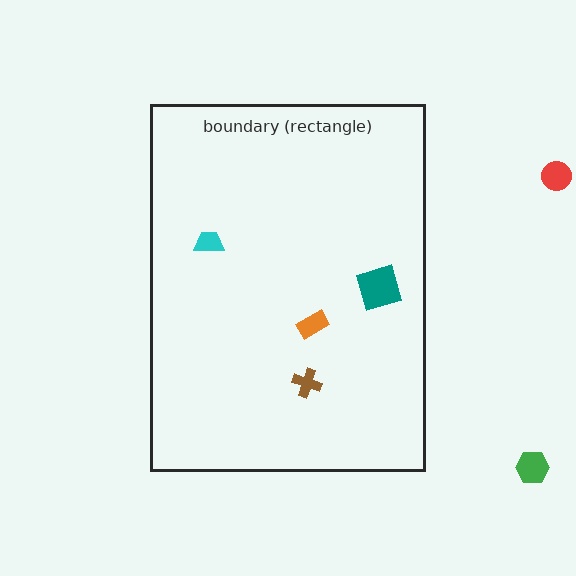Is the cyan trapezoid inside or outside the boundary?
Inside.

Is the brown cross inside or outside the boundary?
Inside.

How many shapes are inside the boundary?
4 inside, 2 outside.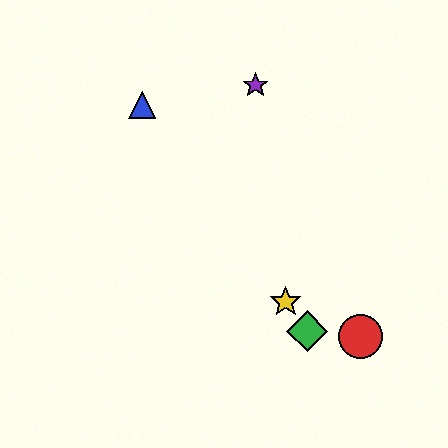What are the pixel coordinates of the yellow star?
The yellow star is at (286, 302).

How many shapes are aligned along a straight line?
3 shapes (the blue triangle, the green diamond, the yellow star) are aligned along a straight line.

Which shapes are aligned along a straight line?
The blue triangle, the green diamond, the yellow star are aligned along a straight line.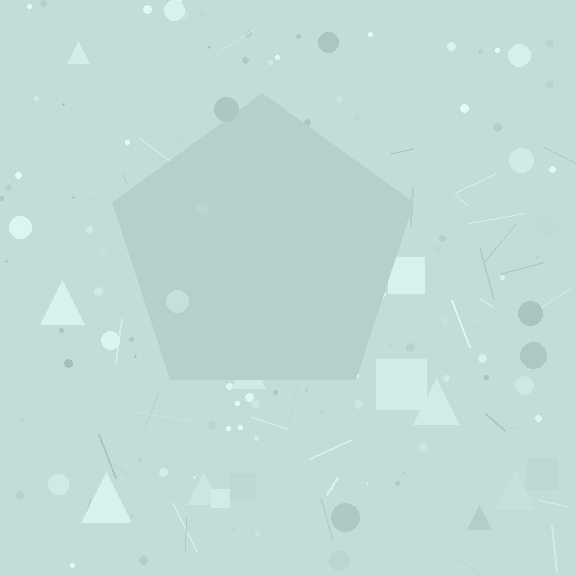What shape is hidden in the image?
A pentagon is hidden in the image.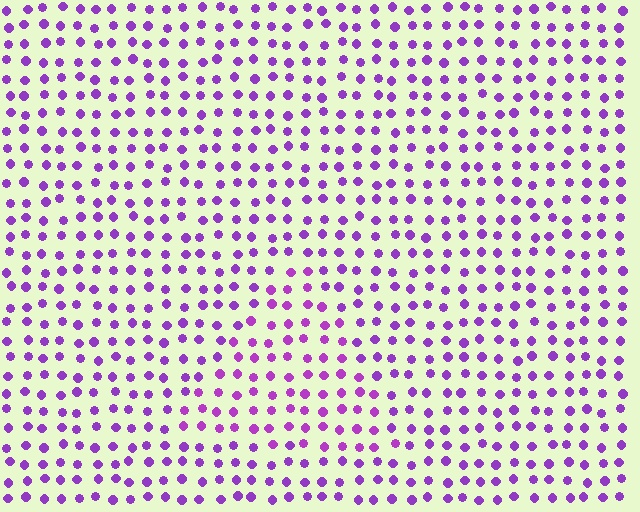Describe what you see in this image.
The image is filled with small purple elements in a uniform arrangement. A triangle-shaped region is visible where the elements are tinted to a slightly different hue, forming a subtle color boundary.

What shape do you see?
I see a triangle.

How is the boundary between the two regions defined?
The boundary is defined purely by a slight shift in hue (about 15 degrees). Spacing, size, and orientation are identical on both sides.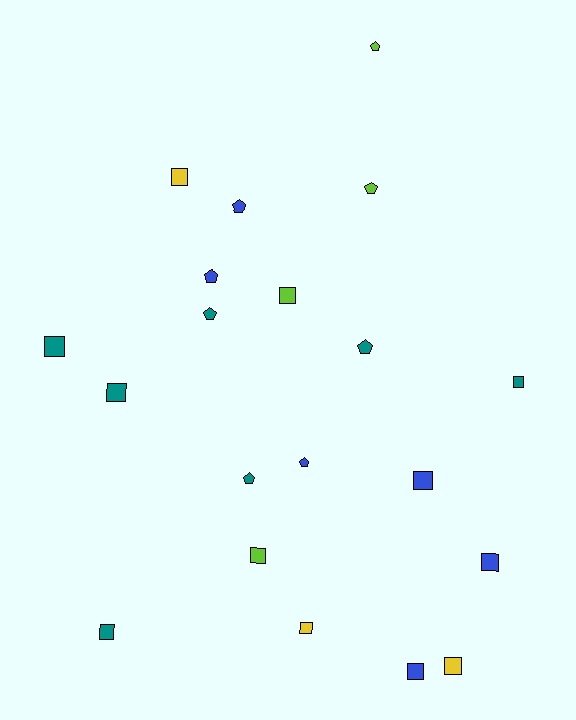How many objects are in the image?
There are 20 objects.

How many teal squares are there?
There are 4 teal squares.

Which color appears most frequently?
Teal, with 7 objects.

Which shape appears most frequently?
Square, with 12 objects.